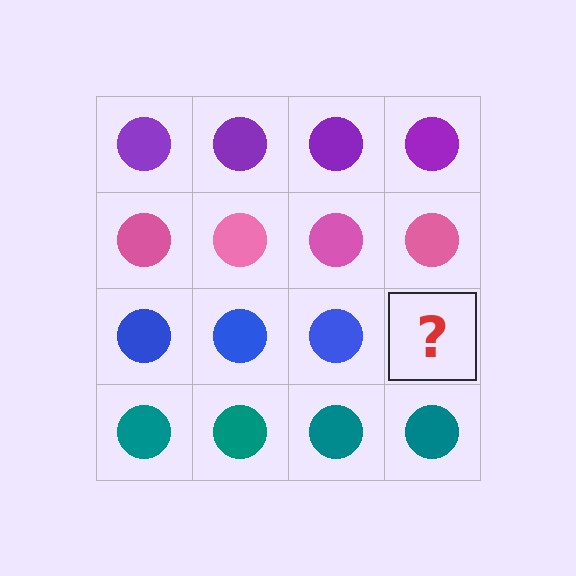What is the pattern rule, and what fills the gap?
The rule is that each row has a consistent color. The gap should be filled with a blue circle.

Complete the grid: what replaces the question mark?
The question mark should be replaced with a blue circle.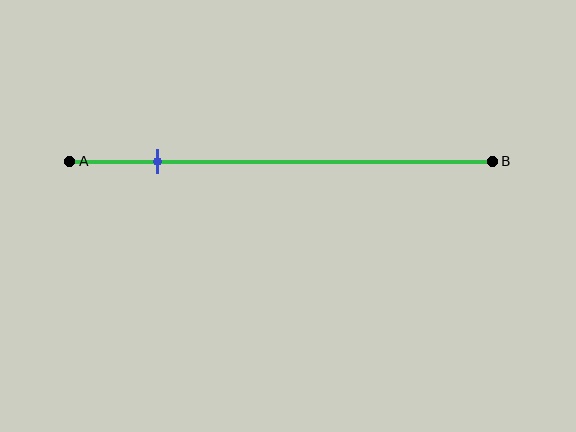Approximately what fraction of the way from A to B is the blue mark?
The blue mark is approximately 20% of the way from A to B.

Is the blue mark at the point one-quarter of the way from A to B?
No, the mark is at about 20% from A, not at the 25% one-quarter point.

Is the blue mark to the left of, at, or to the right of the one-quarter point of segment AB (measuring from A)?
The blue mark is to the left of the one-quarter point of segment AB.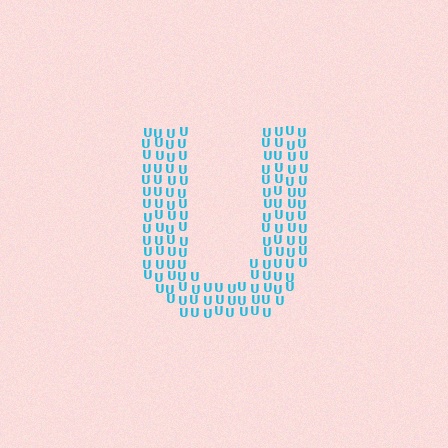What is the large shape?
The large shape is the letter U.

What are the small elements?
The small elements are letter U's.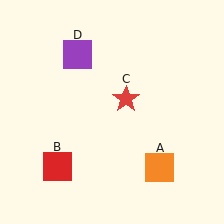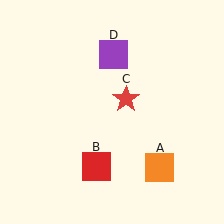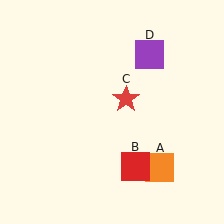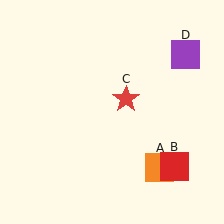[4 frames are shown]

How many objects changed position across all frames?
2 objects changed position: red square (object B), purple square (object D).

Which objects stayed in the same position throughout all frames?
Orange square (object A) and red star (object C) remained stationary.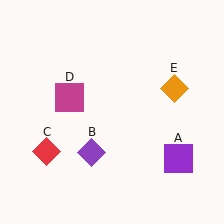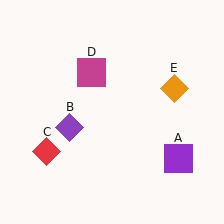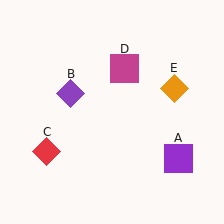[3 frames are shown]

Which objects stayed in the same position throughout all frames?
Purple square (object A) and red diamond (object C) and orange diamond (object E) remained stationary.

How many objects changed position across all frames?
2 objects changed position: purple diamond (object B), magenta square (object D).